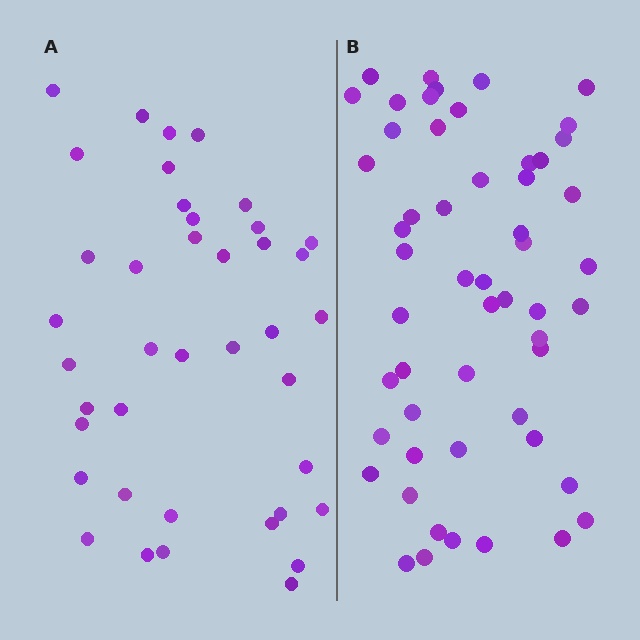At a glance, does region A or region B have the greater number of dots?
Region B (the right region) has more dots.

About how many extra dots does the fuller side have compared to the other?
Region B has approximately 15 more dots than region A.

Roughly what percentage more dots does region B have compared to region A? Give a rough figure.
About 35% more.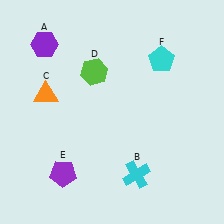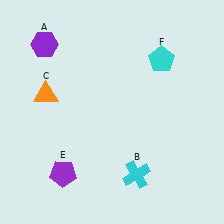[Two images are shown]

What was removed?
The lime hexagon (D) was removed in Image 2.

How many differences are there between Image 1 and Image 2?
There is 1 difference between the two images.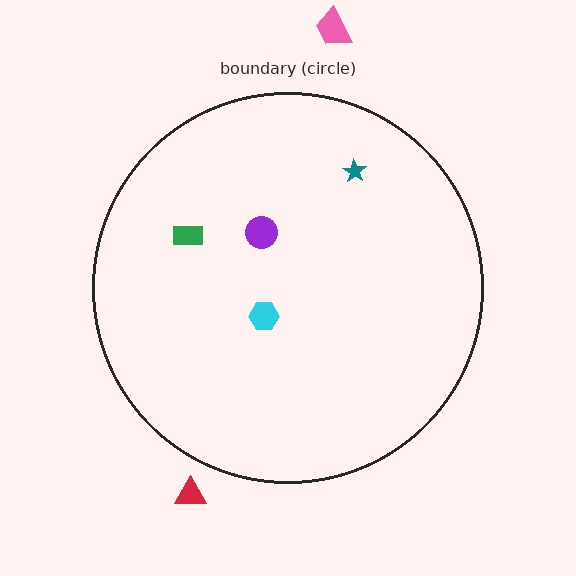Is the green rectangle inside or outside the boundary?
Inside.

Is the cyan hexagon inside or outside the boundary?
Inside.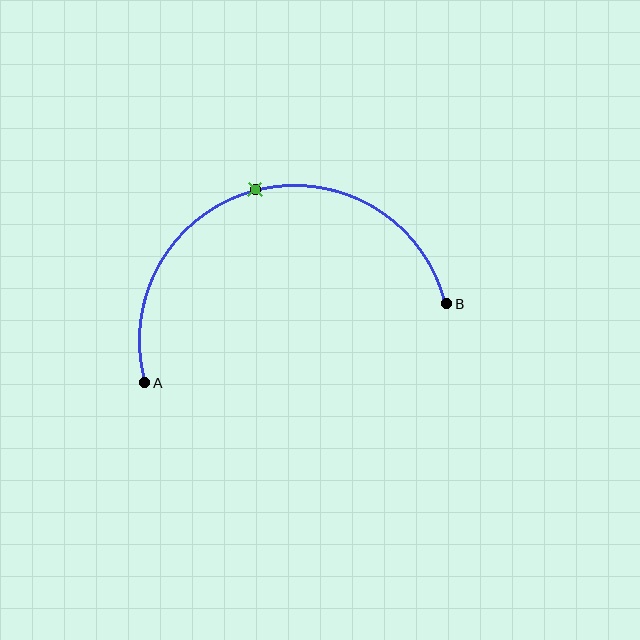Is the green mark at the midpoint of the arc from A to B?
Yes. The green mark lies on the arc at equal arc-length from both A and B — it is the arc midpoint.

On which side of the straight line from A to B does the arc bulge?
The arc bulges above the straight line connecting A and B.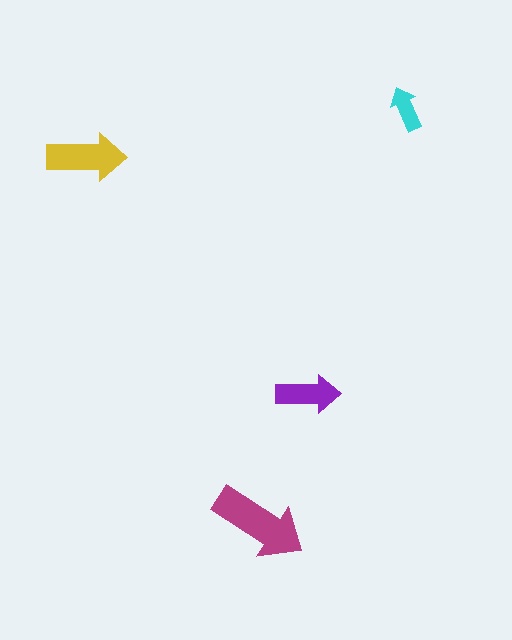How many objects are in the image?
There are 4 objects in the image.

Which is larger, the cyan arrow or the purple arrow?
The purple one.